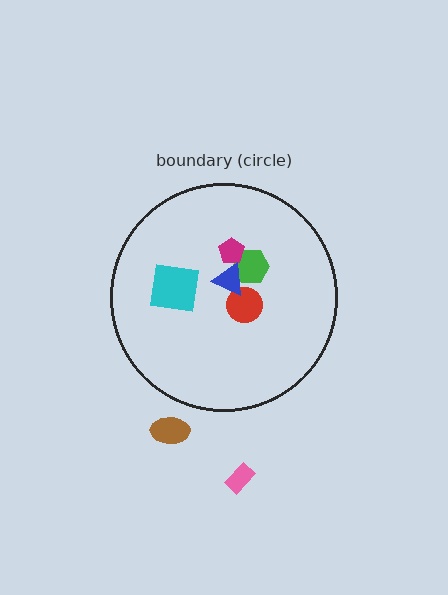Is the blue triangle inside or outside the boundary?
Inside.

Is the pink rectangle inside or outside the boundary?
Outside.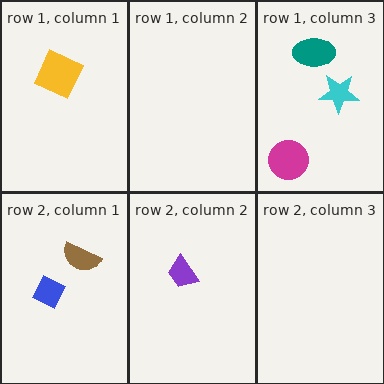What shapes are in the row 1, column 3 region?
The magenta circle, the cyan star, the teal ellipse.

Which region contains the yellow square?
The row 1, column 1 region.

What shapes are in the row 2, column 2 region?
The purple trapezoid.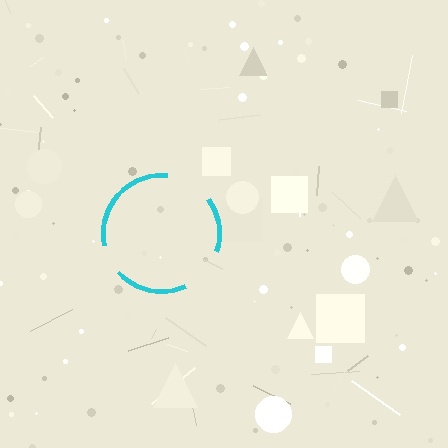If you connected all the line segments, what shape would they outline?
They would outline a circle.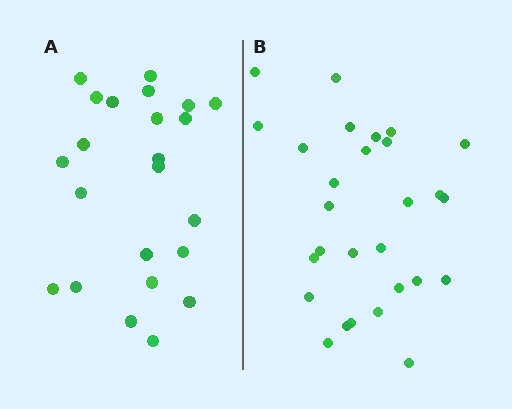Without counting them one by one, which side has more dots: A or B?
Region B (the right region) has more dots.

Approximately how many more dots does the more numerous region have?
Region B has about 5 more dots than region A.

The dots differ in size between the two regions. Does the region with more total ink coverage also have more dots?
No. Region A has more total ink coverage because its dots are larger, but region B actually contains more individual dots. Total area can be misleading — the number of items is what matters here.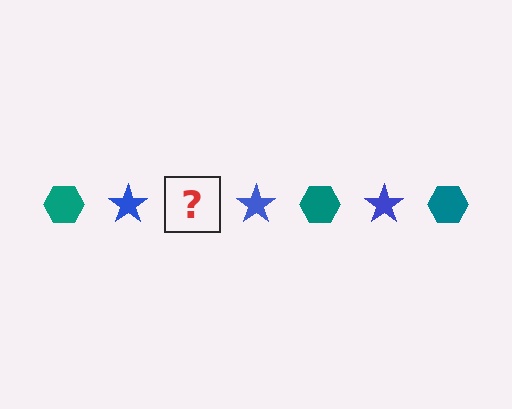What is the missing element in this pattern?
The missing element is a teal hexagon.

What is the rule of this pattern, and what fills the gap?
The rule is that the pattern alternates between teal hexagon and blue star. The gap should be filled with a teal hexagon.